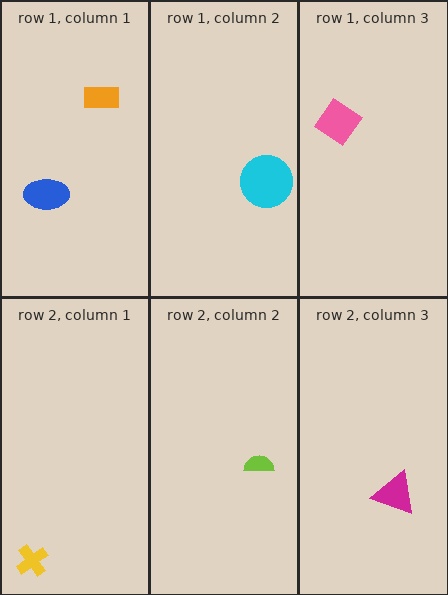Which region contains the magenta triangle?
The row 2, column 3 region.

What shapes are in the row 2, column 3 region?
The magenta triangle.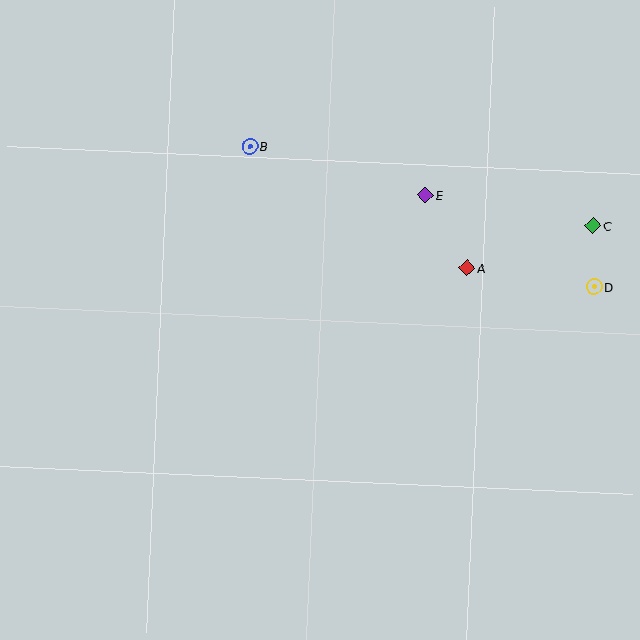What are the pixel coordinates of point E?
Point E is at (425, 195).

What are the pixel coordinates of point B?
Point B is at (250, 146).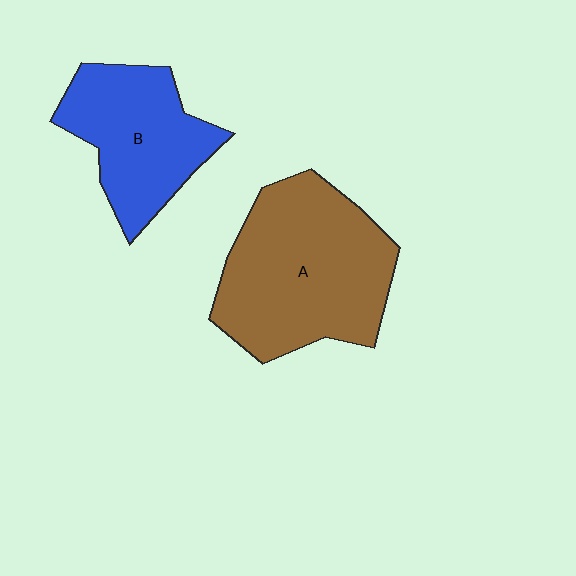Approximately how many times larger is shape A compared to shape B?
Approximately 1.5 times.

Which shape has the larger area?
Shape A (brown).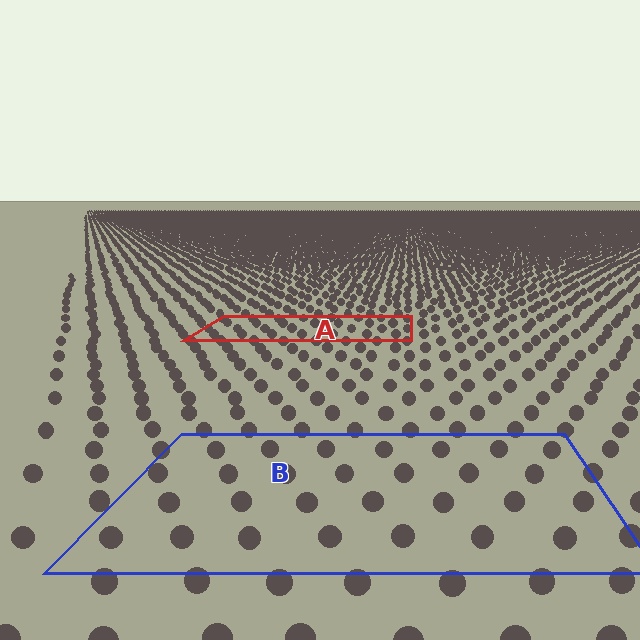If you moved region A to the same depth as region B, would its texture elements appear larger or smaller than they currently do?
They would appear larger. At a closer depth, the same texture elements are projected at a bigger on-screen size.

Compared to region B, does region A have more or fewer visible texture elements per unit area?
Region A has more texture elements per unit area — they are packed more densely because it is farther away.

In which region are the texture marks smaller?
The texture marks are smaller in region A, because it is farther away.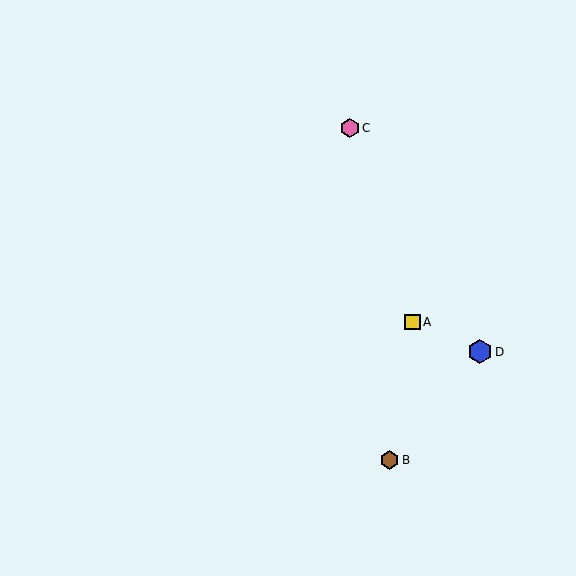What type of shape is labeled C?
Shape C is a pink hexagon.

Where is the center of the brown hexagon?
The center of the brown hexagon is at (390, 460).